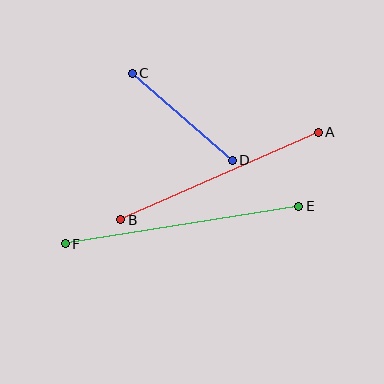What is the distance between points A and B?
The distance is approximately 216 pixels.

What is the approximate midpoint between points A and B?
The midpoint is at approximately (220, 176) pixels.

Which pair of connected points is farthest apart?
Points E and F are farthest apart.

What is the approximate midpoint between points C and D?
The midpoint is at approximately (182, 117) pixels.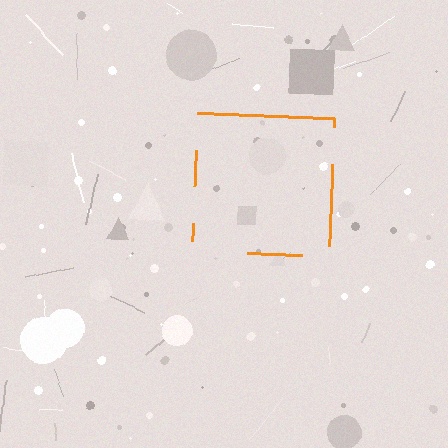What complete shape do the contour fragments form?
The contour fragments form a square.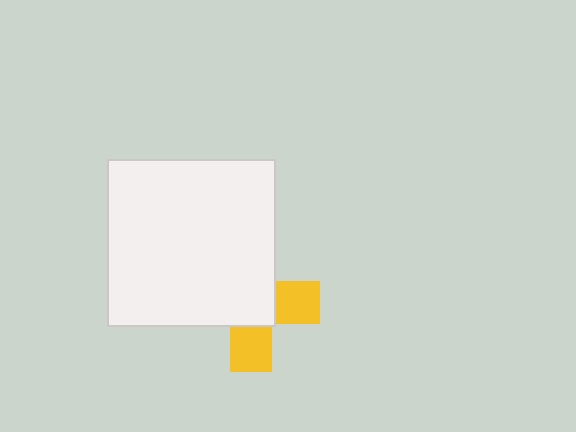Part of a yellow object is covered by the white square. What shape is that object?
It is a cross.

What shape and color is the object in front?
The object in front is a white square.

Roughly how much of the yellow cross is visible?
A small part of it is visible (roughly 38%).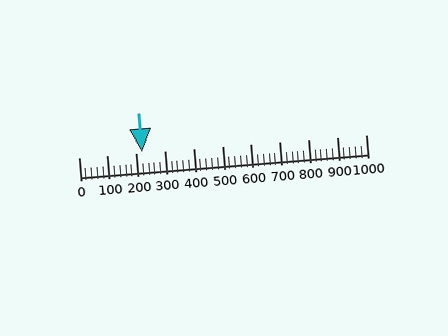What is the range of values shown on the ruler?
The ruler shows values from 0 to 1000.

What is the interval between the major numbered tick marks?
The major tick marks are spaced 100 units apart.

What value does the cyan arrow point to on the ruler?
The cyan arrow points to approximately 220.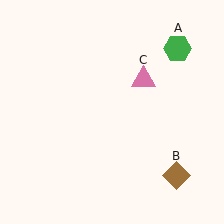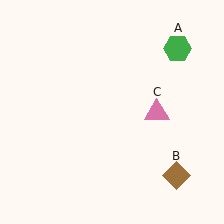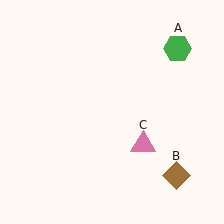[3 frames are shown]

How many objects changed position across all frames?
1 object changed position: pink triangle (object C).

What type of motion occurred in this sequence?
The pink triangle (object C) rotated clockwise around the center of the scene.